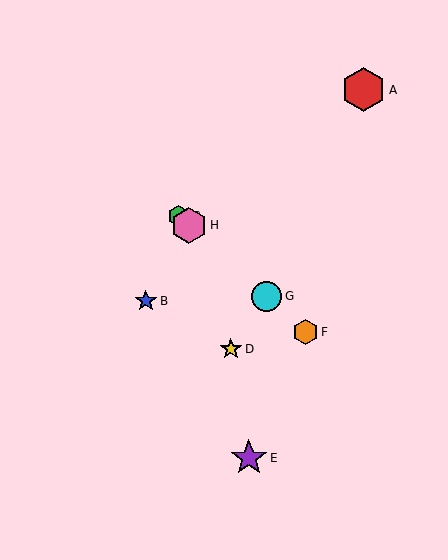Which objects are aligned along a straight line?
Objects C, F, G, H are aligned along a straight line.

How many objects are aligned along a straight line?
4 objects (C, F, G, H) are aligned along a straight line.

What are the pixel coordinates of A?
Object A is at (364, 90).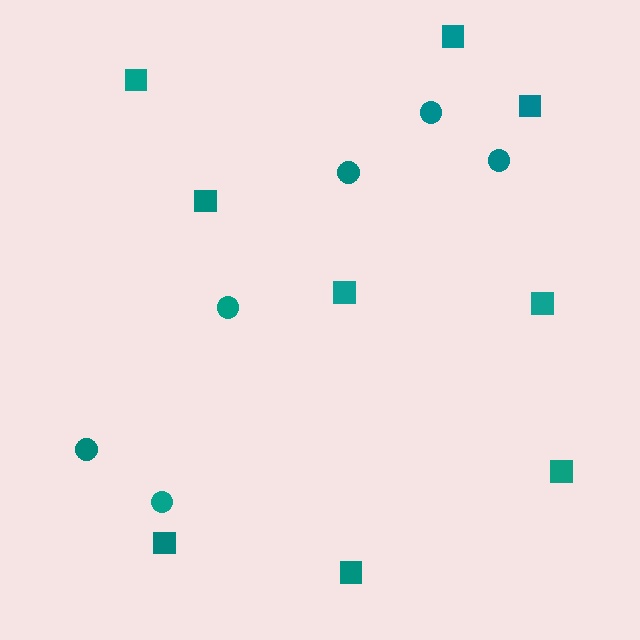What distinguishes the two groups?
There are 2 groups: one group of squares (9) and one group of circles (6).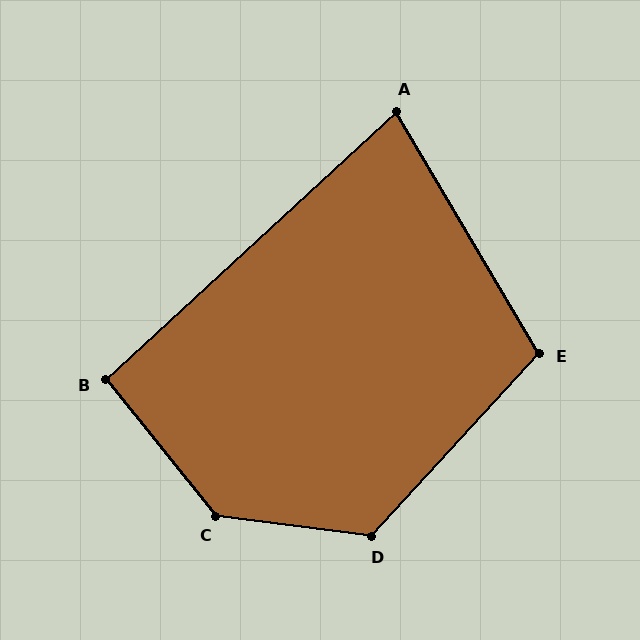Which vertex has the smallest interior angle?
A, at approximately 78 degrees.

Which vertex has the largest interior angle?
C, at approximately 136 degrees.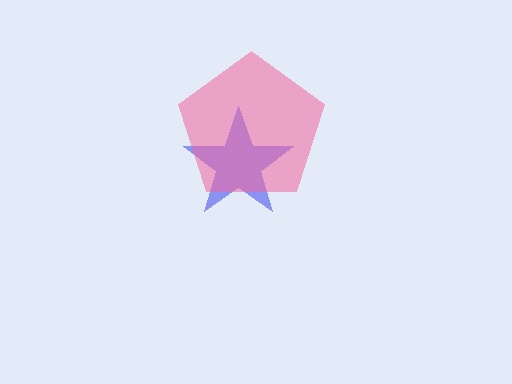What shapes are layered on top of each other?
The layered shapes are: a blue star, a pink pentagon.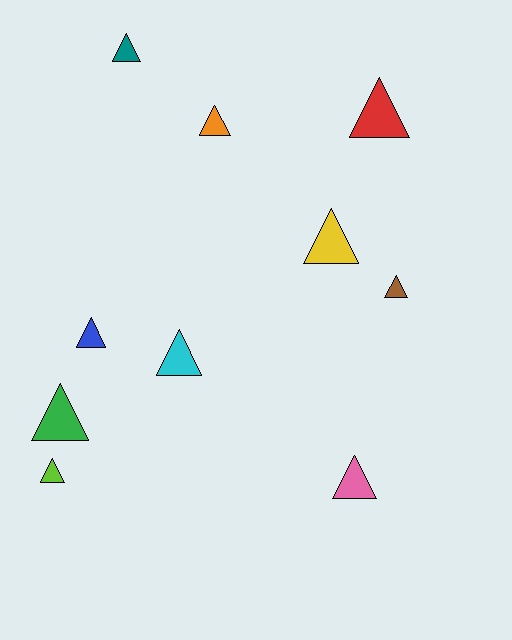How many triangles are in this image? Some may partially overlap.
There are 10 triangles.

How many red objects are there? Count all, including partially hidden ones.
There is 1 red object.